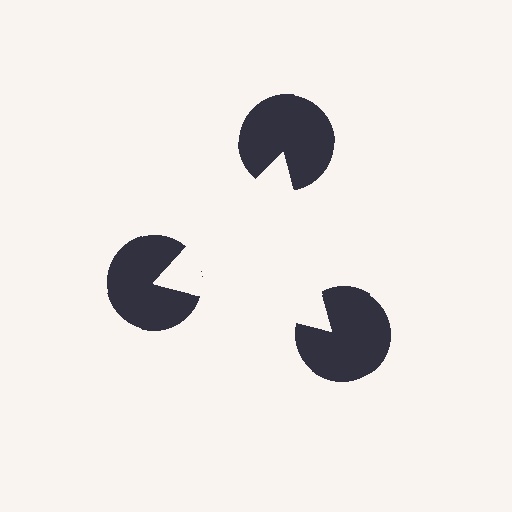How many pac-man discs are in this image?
There are 3 — one at each vertex of the illusory triangle.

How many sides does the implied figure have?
3 sides.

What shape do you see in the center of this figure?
An illusory triangle — its edges are inferred from the aligned wedge cuts in the pac-man discs, not physically drawn.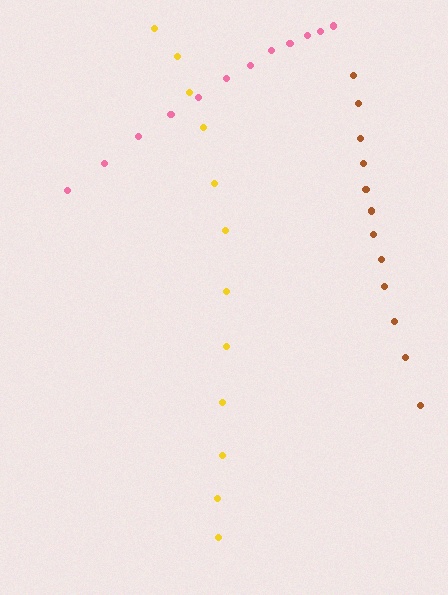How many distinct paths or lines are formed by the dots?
There are 3 distinct paths.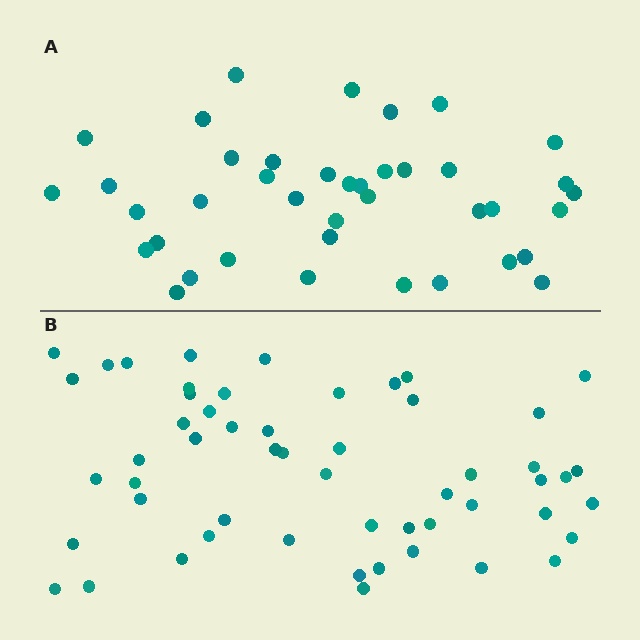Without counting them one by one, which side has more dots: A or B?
Region B (the bottom region) has more dots.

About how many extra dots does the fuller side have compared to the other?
Region B has approximately 15 more dots than region A.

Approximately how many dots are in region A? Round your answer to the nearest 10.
About 40 dots.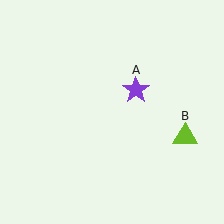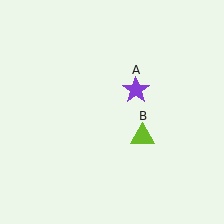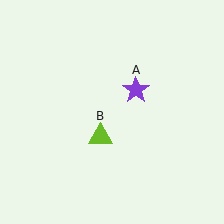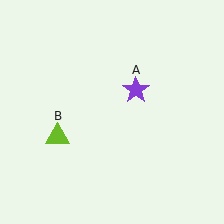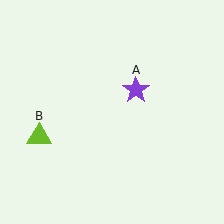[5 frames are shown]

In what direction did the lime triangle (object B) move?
The lime triangle (object B) moved left.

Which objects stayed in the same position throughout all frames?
Purple star (object A) remained stationary.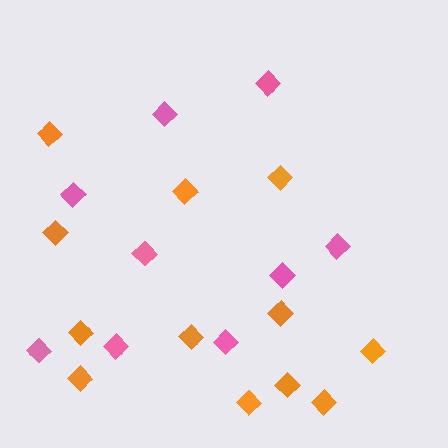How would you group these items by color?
There are 2 groups: one group of orange diamonds (12) and one group of pink diamonds (9).